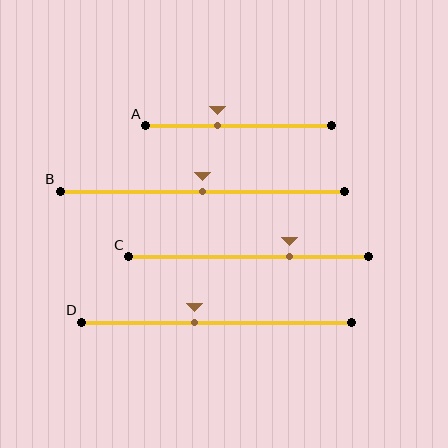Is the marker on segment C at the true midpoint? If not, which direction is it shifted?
No, the marker on segment C is shifted to the right by about 17% of the segment length.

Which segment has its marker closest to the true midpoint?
Segment B has its marker closest to the true midpoint.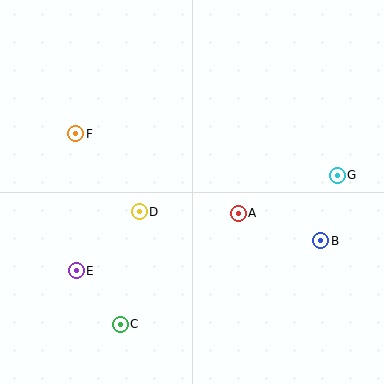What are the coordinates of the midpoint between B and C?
The midpoint between B and C is at (221, 282).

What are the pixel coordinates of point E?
Point E is at (76, 271).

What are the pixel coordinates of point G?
Point G is at (337, 175).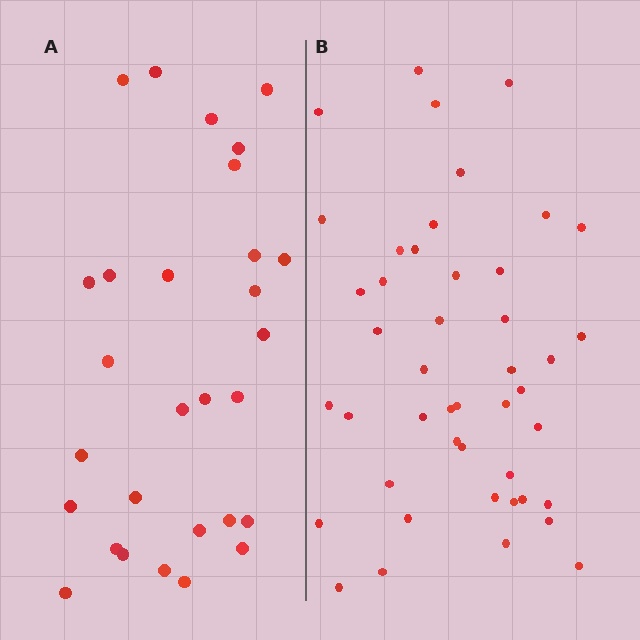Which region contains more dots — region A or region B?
Region B (the right region) has more dots.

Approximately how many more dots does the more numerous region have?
Region B has approximately 15 more dots than region A.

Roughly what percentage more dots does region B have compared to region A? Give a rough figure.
About 55% more.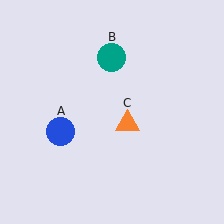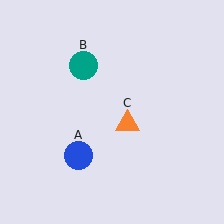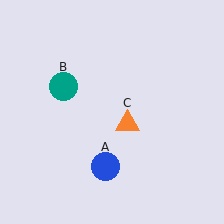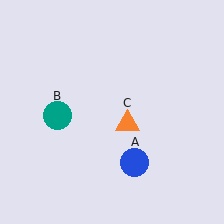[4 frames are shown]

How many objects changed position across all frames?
2 objects changed position: blue circle (object A), teal circle (object B).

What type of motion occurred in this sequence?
The blue circle (object A), teal circle (object B) rotated counterclockwise around the center of the scene.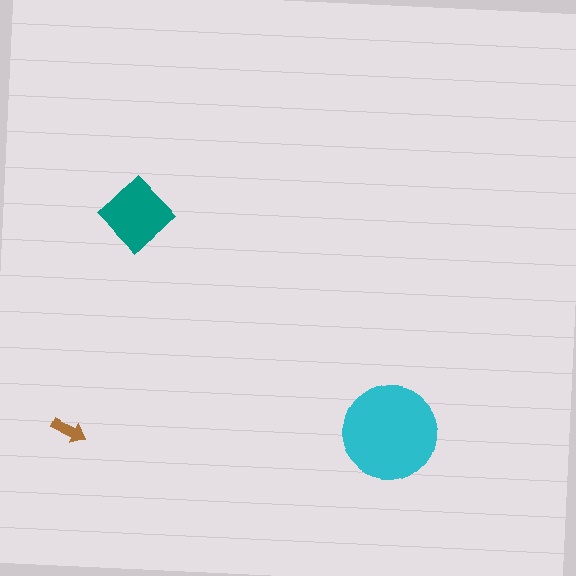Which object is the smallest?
The brown arrow.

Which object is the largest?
The cyan circle.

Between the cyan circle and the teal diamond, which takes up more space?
The cyan circle.